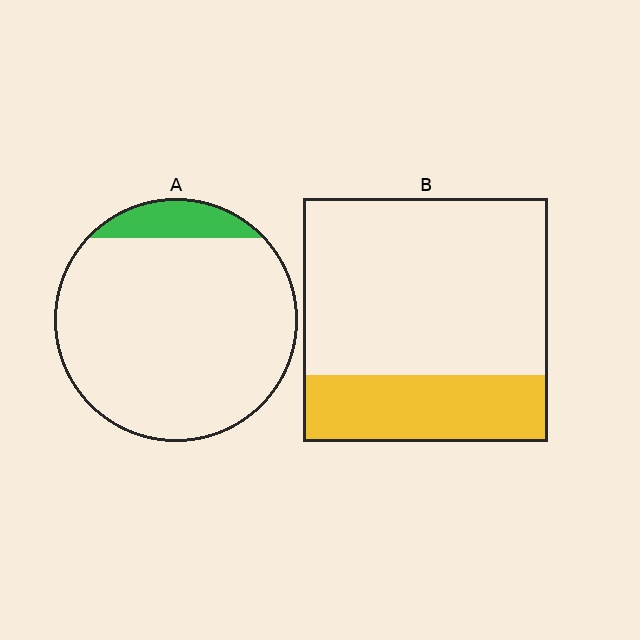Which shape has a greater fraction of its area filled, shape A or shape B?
Shape B.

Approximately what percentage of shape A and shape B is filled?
A is approximately 10% and B is approximately 25%.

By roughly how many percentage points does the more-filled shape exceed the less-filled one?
By roughly 15 percentage points (B over A).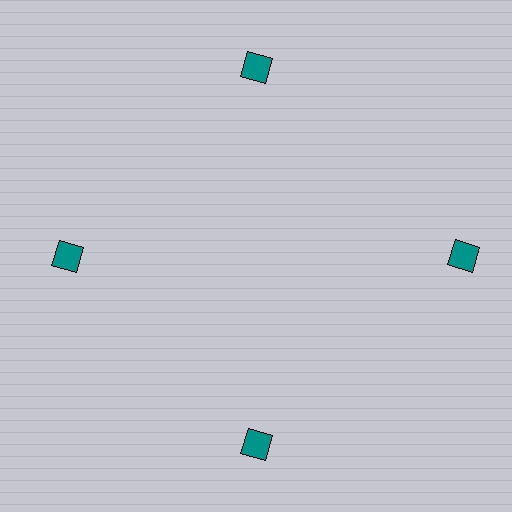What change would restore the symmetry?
The symmetry would be restored by moving it inward, back onto the ring so that all 4 diamonds sit at equal angles and equal distance from the center.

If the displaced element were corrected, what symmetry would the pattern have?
It would have 4-fold rotational symmetry — the pattern would map onto itself every 90 degrees.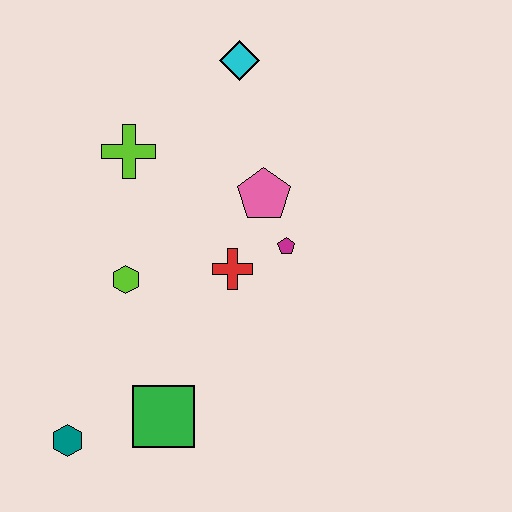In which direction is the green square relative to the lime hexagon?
The green square is below the lime hexagon.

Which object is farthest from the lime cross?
The teal hexagon is farthest from the lime cross.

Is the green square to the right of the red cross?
No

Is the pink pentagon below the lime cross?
Yes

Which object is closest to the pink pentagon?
The magenta pentagon is closest to the pink pentagon.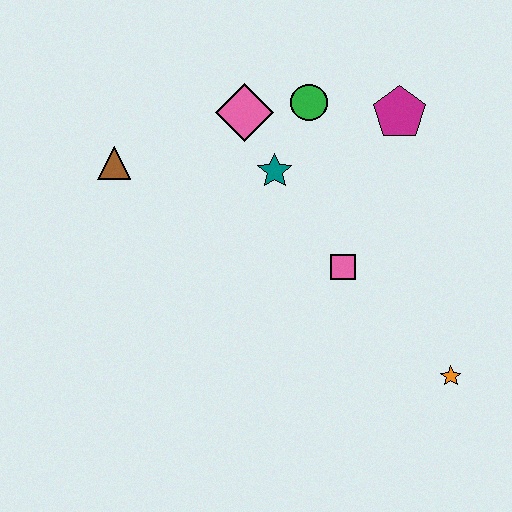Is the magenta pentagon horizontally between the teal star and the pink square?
No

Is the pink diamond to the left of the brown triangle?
No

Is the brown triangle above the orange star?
Yes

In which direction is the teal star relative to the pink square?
The teal star is above the pink square.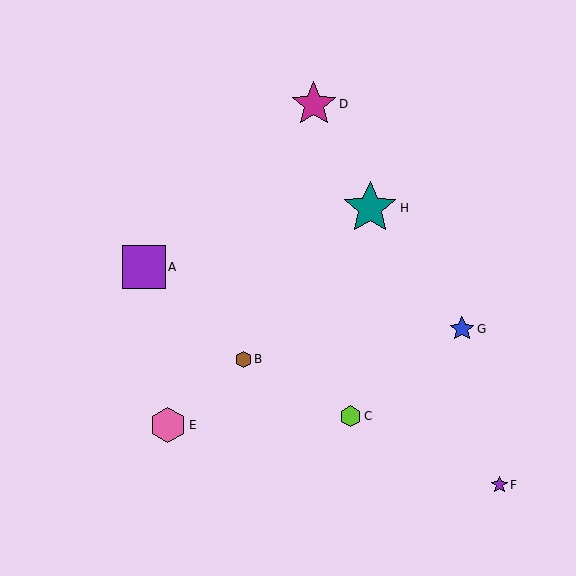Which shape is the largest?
The teal star (labeled H) is the largest.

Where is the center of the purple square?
The center of the purple square is at (144, 267).